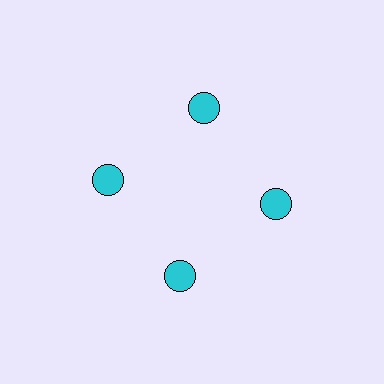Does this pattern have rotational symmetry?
Yes, this pattern has 4-fold rotational symmetry. It looks the same after rotating 90 degrees around the center.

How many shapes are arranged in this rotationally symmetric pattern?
There are 4 shapes, arranged in 4 groups of 1.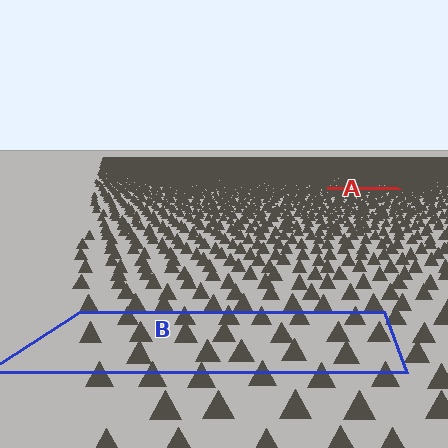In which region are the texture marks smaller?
The texture marks are smaller in region A, because it is farther away.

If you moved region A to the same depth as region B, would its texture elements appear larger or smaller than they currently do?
They would appear larger. At a closer depth, the same texture elements are projected at a bigger on-screen size.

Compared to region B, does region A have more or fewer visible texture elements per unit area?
Region A has more texture elements per unit area — they are packed more densely because it is farther away.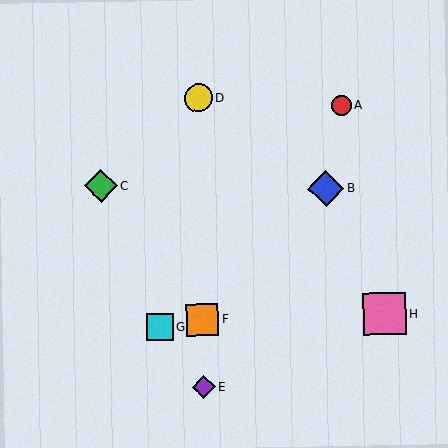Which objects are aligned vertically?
Objects D, E, F are aligned vertically.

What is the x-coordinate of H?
Object H is at x≈385.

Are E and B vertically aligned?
No, E is at x≈203 and B is at x≈326.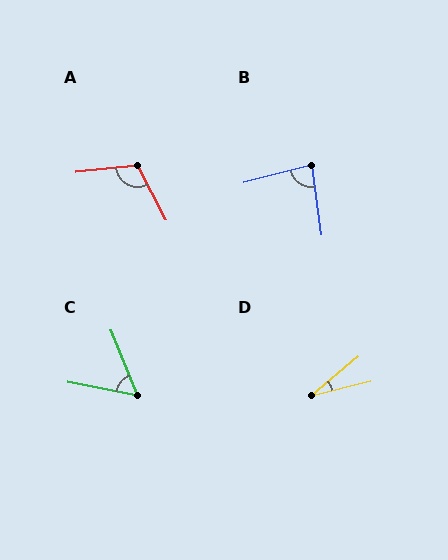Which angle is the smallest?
D, at approximately 26 degrees.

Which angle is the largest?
A, at approximately 112 degrees.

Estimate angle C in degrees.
Approximately 58 degrees.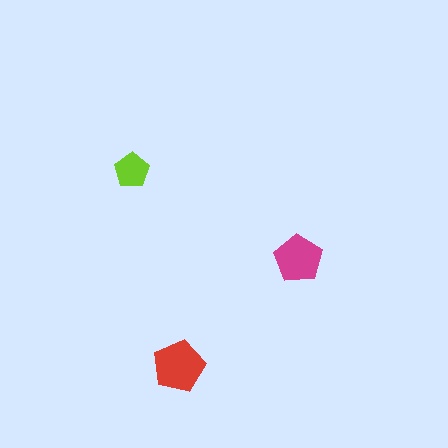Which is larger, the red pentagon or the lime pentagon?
The red one.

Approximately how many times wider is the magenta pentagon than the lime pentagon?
About 1.5 times wider.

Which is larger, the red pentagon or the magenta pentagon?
The red one.